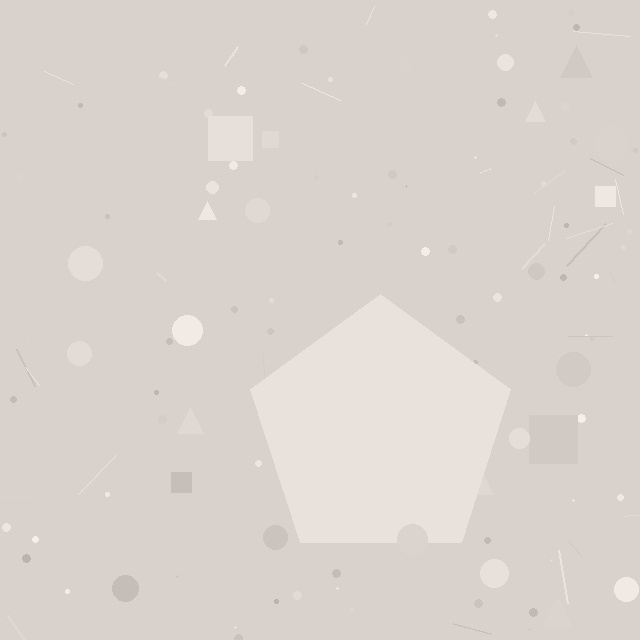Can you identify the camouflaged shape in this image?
The camouflaged shape is a pentagon.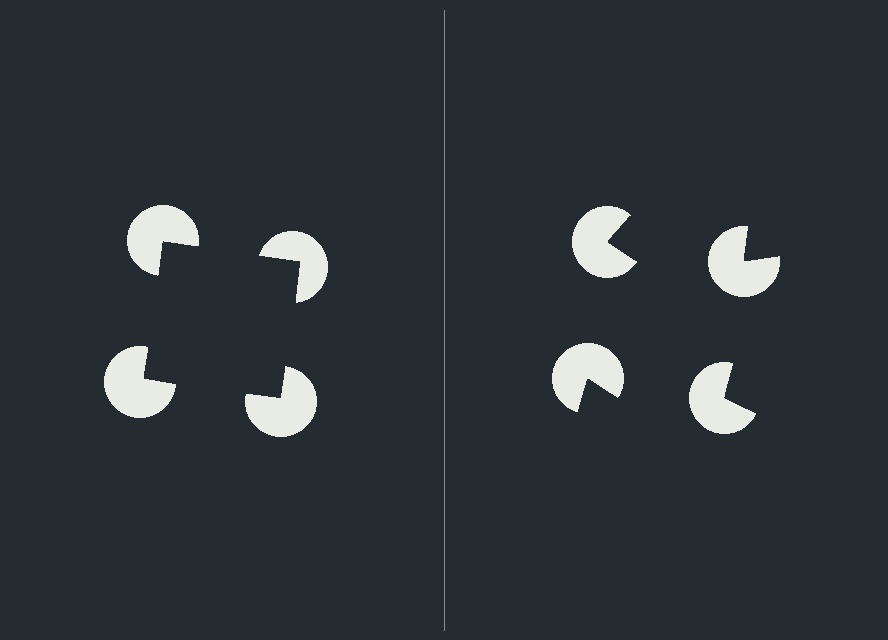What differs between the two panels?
The pac-man discs are positioned identically on both sides; only the wedge orientations differ. On the left they align to a square; on the right they are misaligned.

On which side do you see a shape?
An illusory square appears on the left side. On the right side the wedge cuts are rotated, so no coherent shape forms.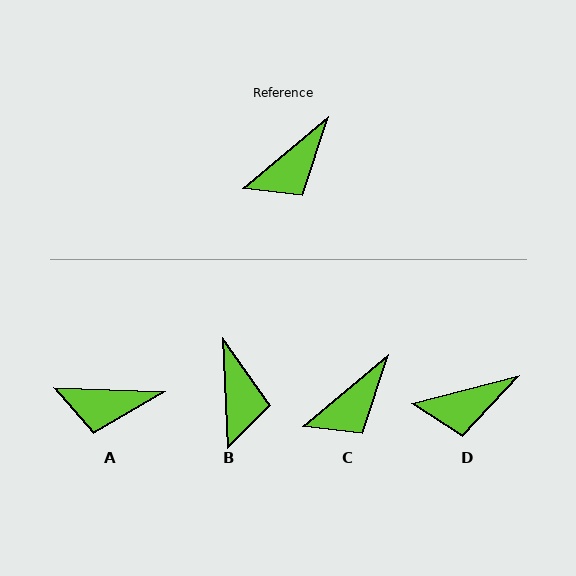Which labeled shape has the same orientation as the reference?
C.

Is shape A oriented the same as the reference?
No, it is off by about 42 degrees.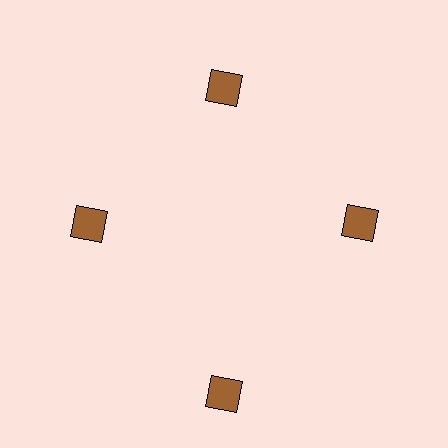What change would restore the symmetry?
The symmetry would be restored by moving it inward, back onto the ring so that all 4 squares sit at equal angles and equal distance from the center.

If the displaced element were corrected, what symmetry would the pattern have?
It would have 4-fold rotational symmetry — the pattern would map onto itself every 90 degrees.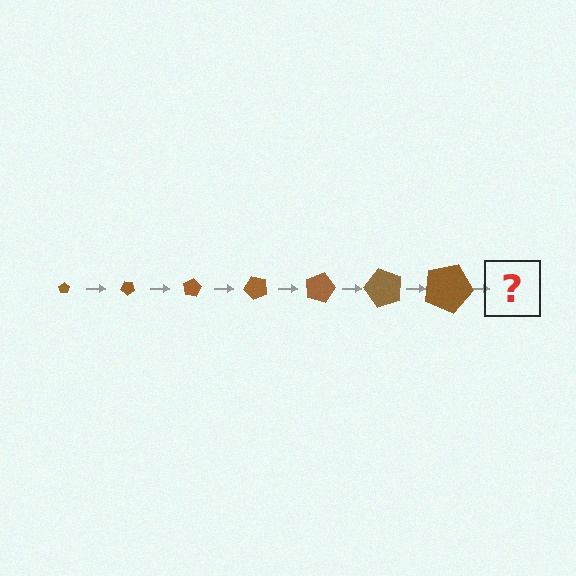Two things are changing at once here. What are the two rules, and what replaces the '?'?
The two rules are that the pentagon grows larger each step and it rotates 40 degrees each step. The '?' should be a pentagon, larger than the previous one and rotated 280 degrees from the start.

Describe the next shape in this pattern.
It should be a pentagon, larger than the previous one and rotated 280 degrees from the start.